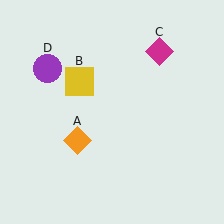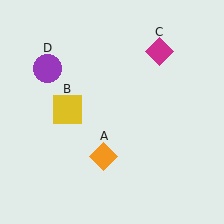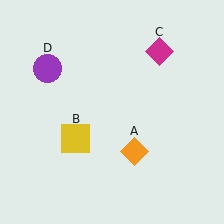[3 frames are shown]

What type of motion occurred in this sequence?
The orange diamond (object A), yellow square (object B) rotated counterclockwise around the center of the scene.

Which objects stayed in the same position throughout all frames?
Magenta diamond (object C) and purple circle (object D) remained stationary.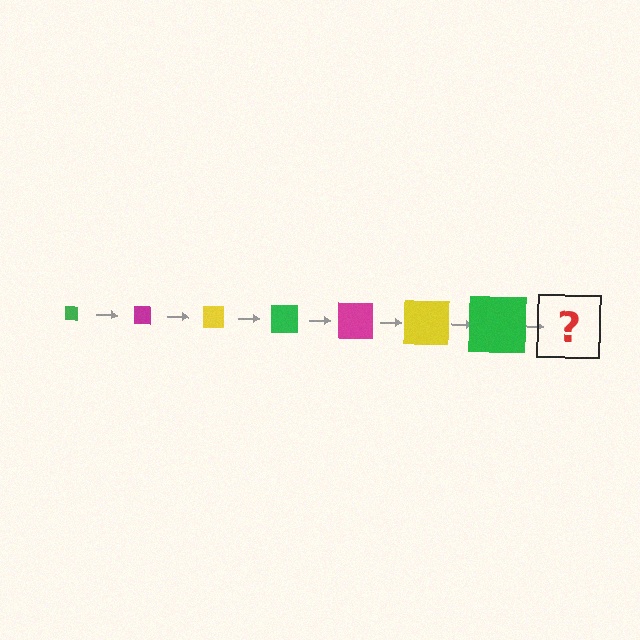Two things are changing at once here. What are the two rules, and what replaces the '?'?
The two rules are that the square grows larger each step and the color cycles through green, magenta, and yellow. The '?' should be a magenta square, larger than the previous one.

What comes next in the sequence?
The next element should be a magenta square, larger than the previous one.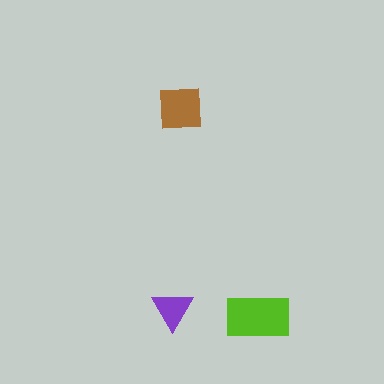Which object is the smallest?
The purple triangle.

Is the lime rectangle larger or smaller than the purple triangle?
Larger.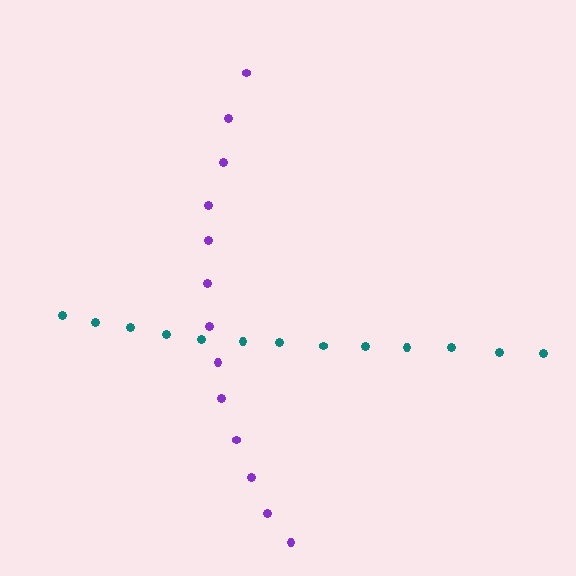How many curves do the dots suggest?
There are 2 distinct paths.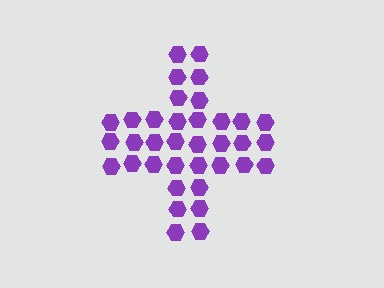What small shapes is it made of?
It is made of small hexagons.